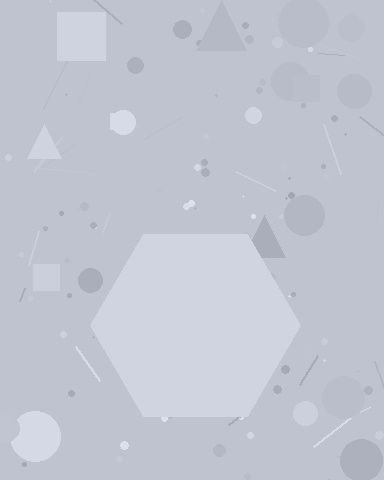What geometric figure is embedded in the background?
A hexagon is embedded in the background.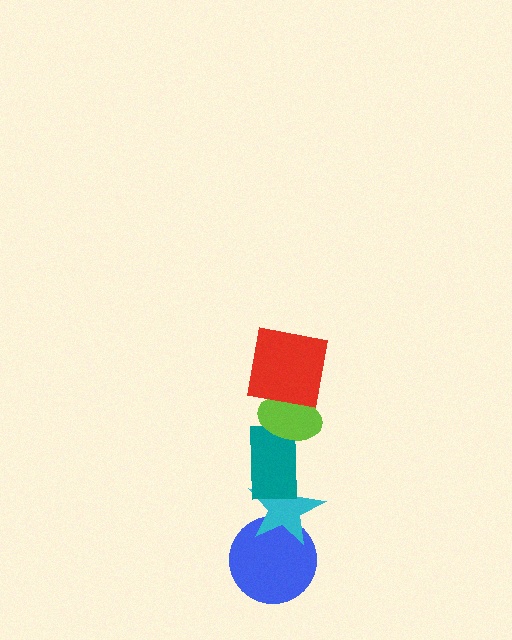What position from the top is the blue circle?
The blue circle is 5th from the top.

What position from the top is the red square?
The red square is 1st from the top.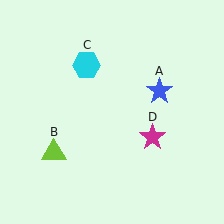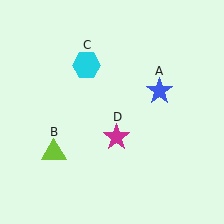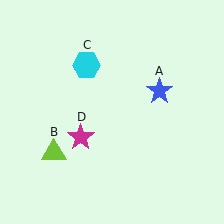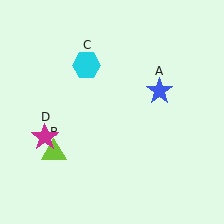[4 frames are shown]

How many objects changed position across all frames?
1 object changed position: magenta star (object D).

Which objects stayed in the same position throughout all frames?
Blue star (object A) and lime triangle (object B) and cyan hexagon (object C) remained stationary.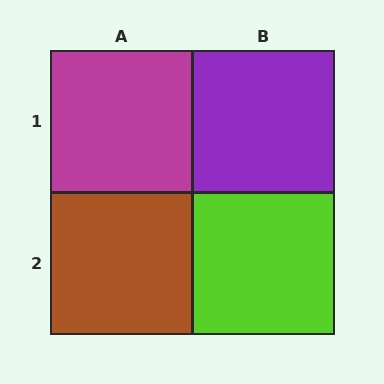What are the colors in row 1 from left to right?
Magenta, purple.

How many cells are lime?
1 cell is lime.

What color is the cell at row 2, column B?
Lime.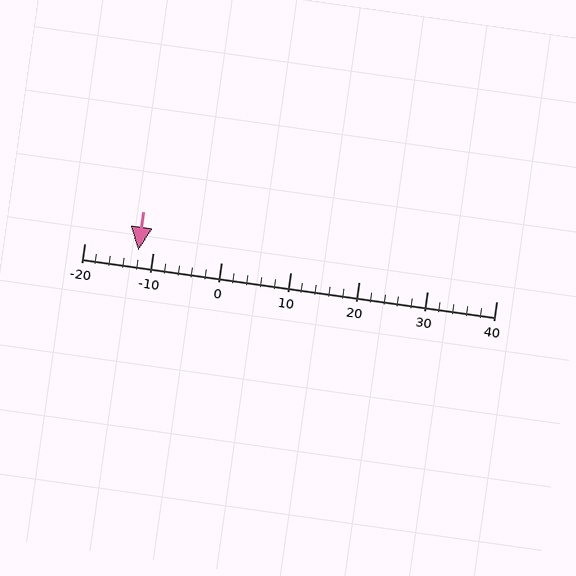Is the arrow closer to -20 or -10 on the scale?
The arrow is closer to -10.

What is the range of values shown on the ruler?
The ruler shows values from -20 to 40.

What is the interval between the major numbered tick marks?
The major tick marks are spaced 10 units apart.